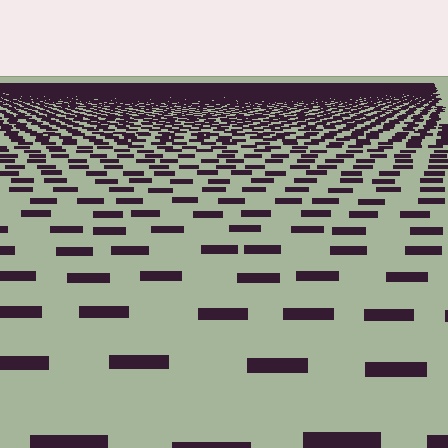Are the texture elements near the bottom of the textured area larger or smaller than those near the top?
Larger. Near the bottom, elements are closer to the viewer and appear at a bigger on-screen size.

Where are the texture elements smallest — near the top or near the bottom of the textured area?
Near the top.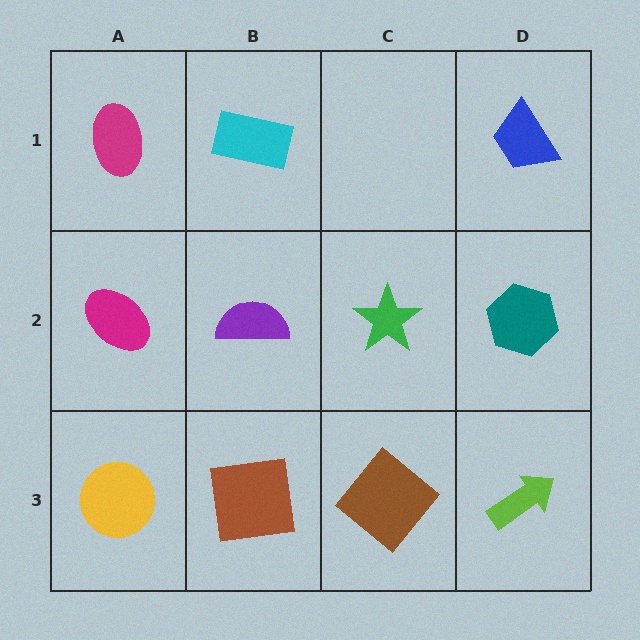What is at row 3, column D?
A lime arrow.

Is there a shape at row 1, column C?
No, that cell is empty.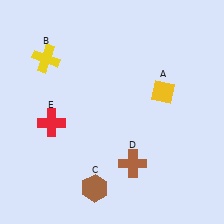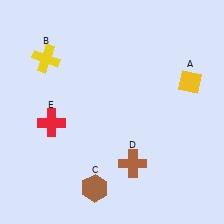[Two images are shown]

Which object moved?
The yellow diamond (A) moved right.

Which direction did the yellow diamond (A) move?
The yellow diamond (A) moved right.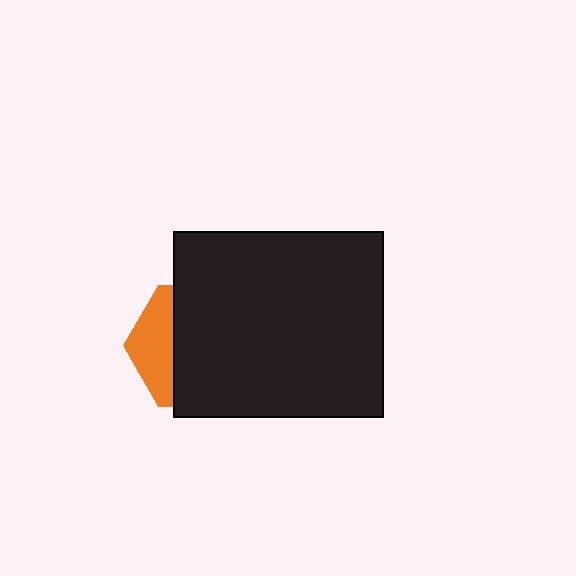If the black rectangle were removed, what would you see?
You would see the complete orange hexagon.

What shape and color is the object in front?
The object in front is a black rectangle.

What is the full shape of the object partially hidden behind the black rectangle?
The partially hidden object is an orange hexagon.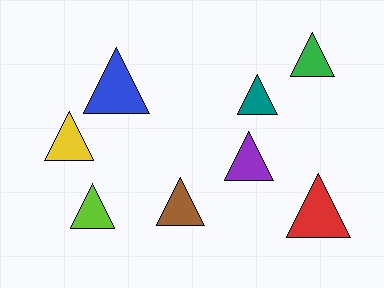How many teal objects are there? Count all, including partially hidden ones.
There is 1 teal object.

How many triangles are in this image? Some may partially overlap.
There are 8 triangles.